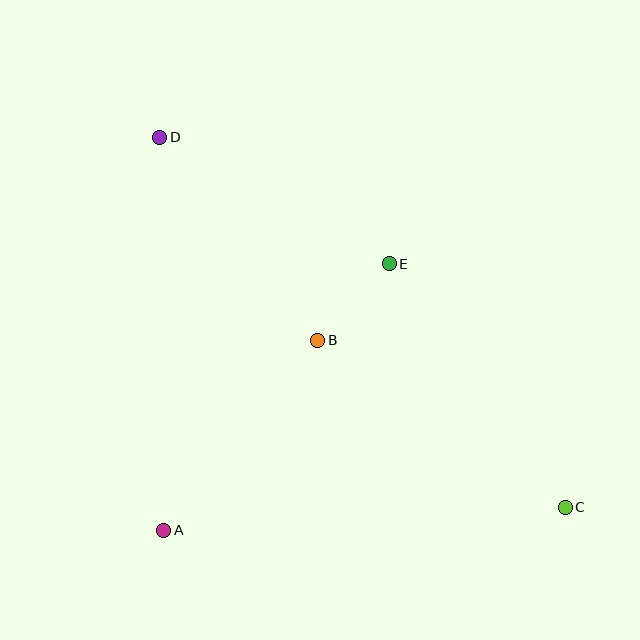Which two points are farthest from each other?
Points C and D are farthest from each other.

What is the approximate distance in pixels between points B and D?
The distance between B and D is approximately 257 pixels.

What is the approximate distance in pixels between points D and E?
The distance between D and E is approximately 262 pixels.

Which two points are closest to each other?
Points B and E are closest to each other.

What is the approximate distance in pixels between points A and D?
The distance between A and D is approximately 393 pixels.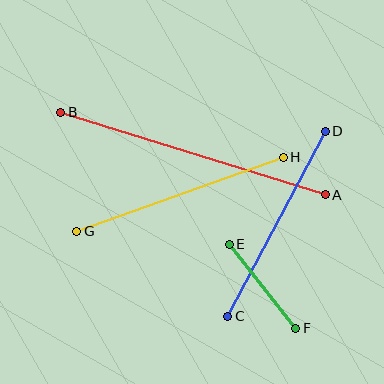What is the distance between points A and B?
The distance is approximately 277 pixels.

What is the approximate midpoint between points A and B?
The midpoint is at approximately (193, 154) pixels.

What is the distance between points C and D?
The distance is approximately 209 pixels.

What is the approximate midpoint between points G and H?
The midpoint is at approximately (180, 194) pixels.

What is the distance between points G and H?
The distance is approximately 220 pixels.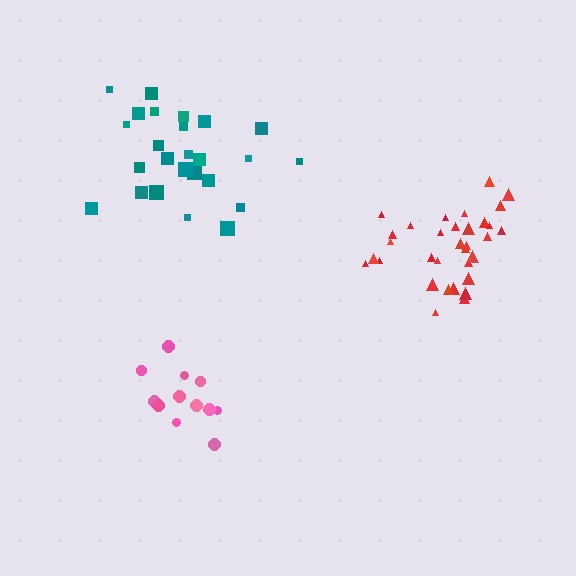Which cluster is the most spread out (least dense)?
Teal.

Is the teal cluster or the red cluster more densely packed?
Red.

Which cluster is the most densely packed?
Red.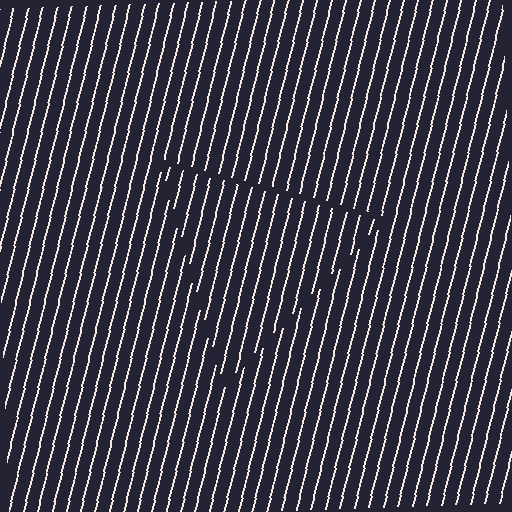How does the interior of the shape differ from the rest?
The interior of the shape contains the same grating, shifted by half a period — the contour is defined by the phase discontinuity where line-ends from the inner and outer gratings abut.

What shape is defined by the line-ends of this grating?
An illusory triangle. The interior of the shape contains the same grating, shifted by half a period — the contour is defined by the phase discontinuity where line-ends from the inner and outer gratings abut.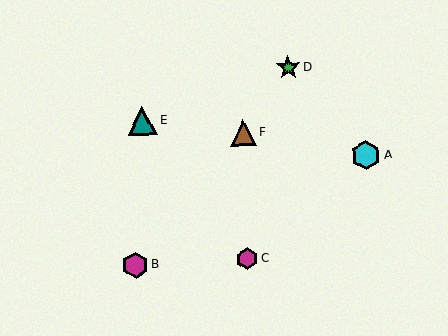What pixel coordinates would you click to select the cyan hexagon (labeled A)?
Click at (366, 155) to select the cyan hexagon A.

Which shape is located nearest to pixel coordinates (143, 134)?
The teal triangle (labeled E) at (142, 121) is nearest to that location.